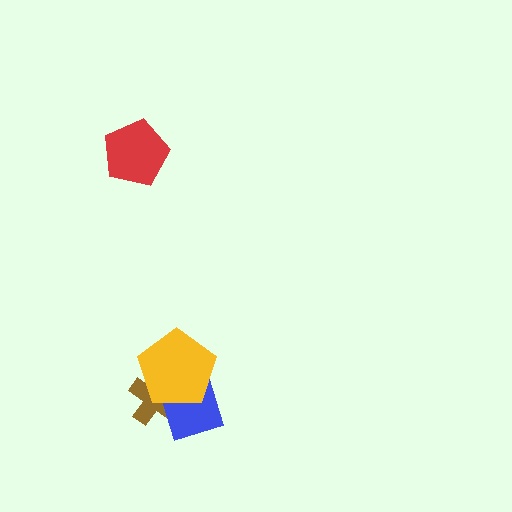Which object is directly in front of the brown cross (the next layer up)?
The blue diamond is directly in front of the brown cross.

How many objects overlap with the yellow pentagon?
2 objects overlap with the yellow pentagon.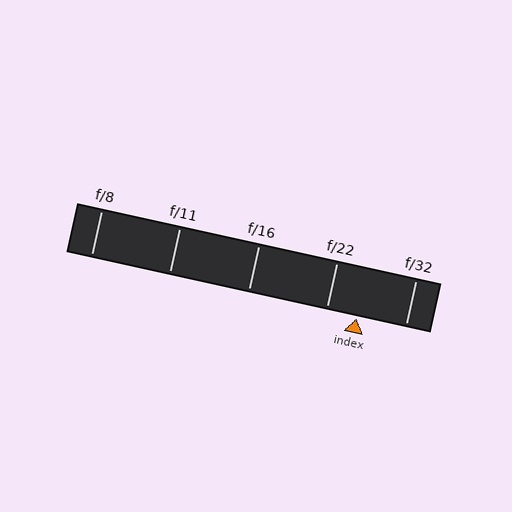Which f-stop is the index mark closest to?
The index mark is closest to f/22.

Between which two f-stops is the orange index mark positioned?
The index mark is between f/22 and f/32.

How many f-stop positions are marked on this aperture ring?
There are 5 f-stop positions marked.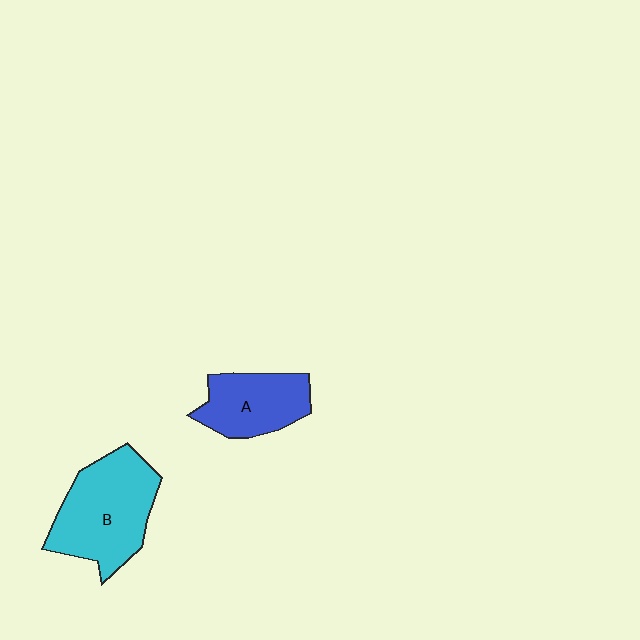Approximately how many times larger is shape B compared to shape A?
Approximately 1.5 times.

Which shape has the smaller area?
Shape A (blue).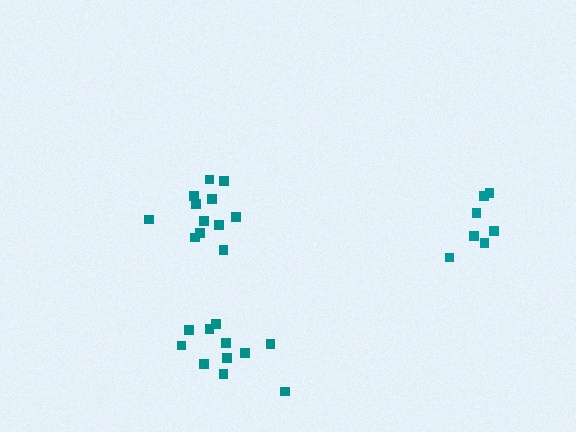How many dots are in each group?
Group 1: 7 dots, Group 2: 12 dots, Group 3: 11 dots (30 total).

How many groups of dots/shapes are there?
There are 3 groups.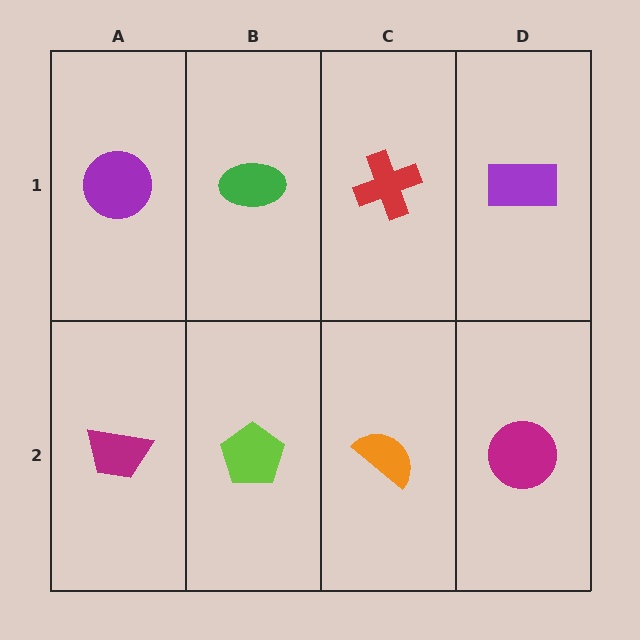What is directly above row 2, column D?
A purple rectangle.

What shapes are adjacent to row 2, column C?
A red cross (row 1, column C), a lime pentagon (row 2, column B), a magenta circle (row 2, column D).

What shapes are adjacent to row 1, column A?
A magenta trapezoid (row 2, column A), a green ellipse (row 1, column B).